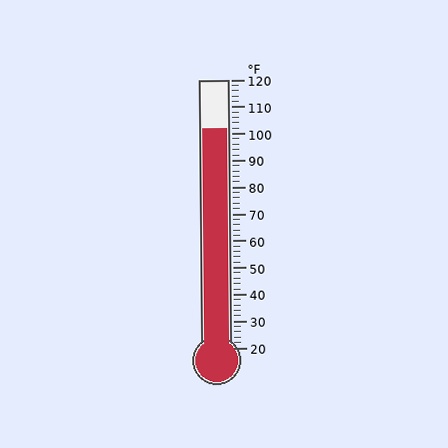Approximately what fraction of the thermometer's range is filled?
The thermometer is filled to approximately 80% of its range.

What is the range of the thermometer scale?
The thermometer scale ranges from 20°F to 120°F.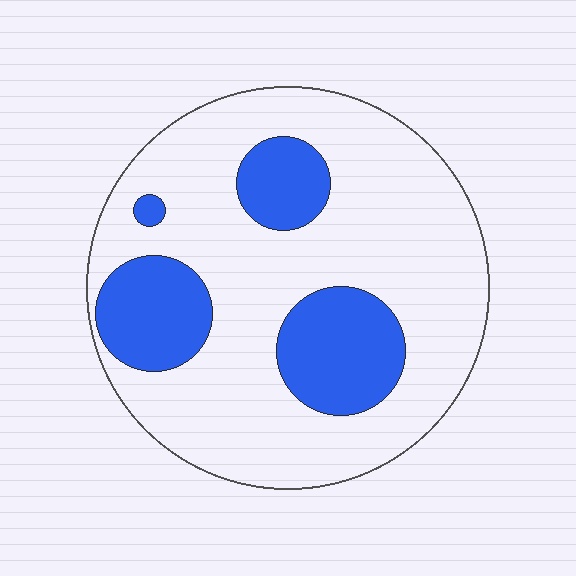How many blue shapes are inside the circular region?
4.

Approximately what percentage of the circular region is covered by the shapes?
Approximately 25%.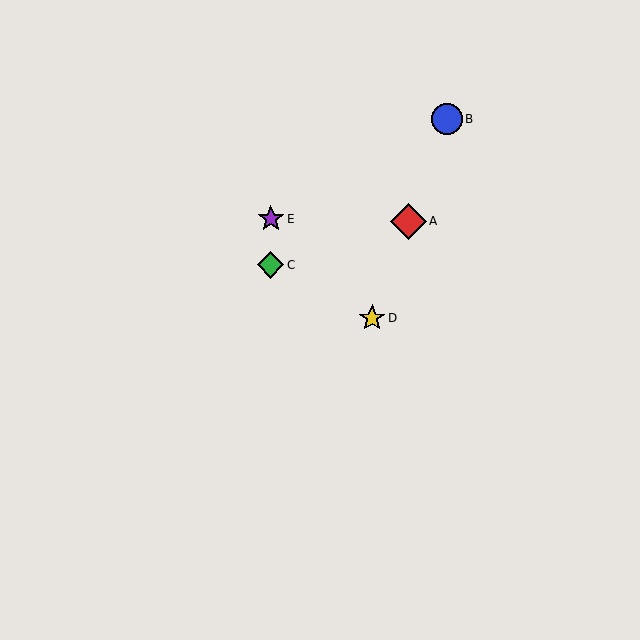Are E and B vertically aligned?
No, E is at x≈271 and B is at x≈447.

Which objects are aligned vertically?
Objects C, E are aligned vertically.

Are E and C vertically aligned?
Yes, both are at x≈271.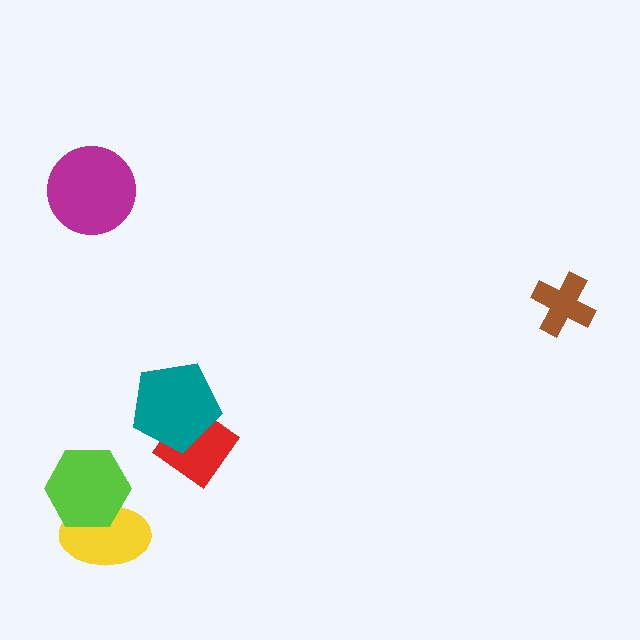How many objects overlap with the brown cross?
0 objects overlap with the brown cross.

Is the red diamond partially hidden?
Yes, it is partially covered by another shape.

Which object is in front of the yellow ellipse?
The lime hexagon is in front of the yellow ellipse.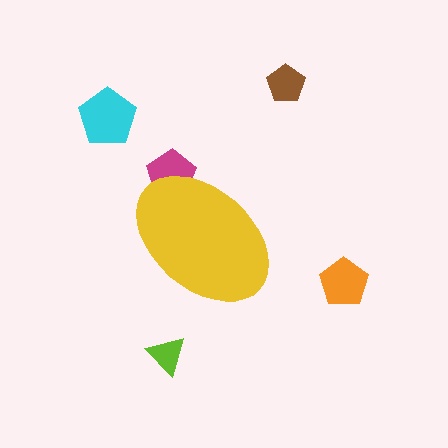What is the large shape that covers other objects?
A yellow ellipse.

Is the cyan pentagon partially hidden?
No, the cyan pentagon is fully visible.